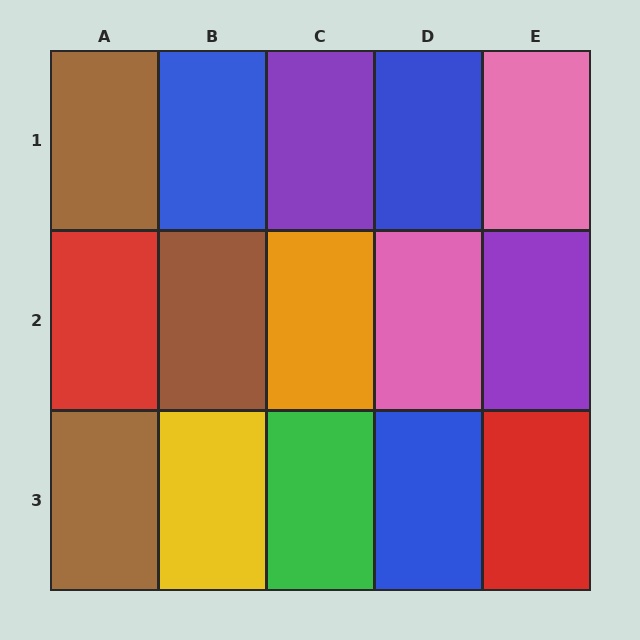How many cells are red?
2 cells are red.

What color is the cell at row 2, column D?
Pink.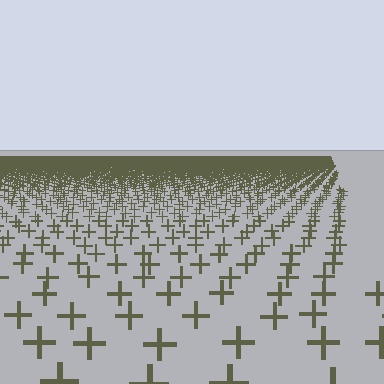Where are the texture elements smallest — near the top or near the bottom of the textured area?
Near the top.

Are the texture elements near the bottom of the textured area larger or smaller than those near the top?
Larger. Near the bottom, elements are closer to the viewer and appear at a bigger on-screen size.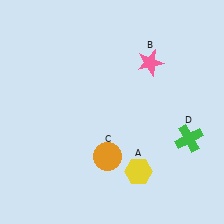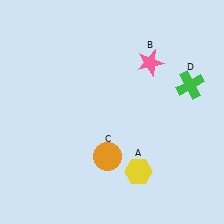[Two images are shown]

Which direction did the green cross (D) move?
The green cross (D) moved up.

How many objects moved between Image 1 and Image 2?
1 object moved between the two images.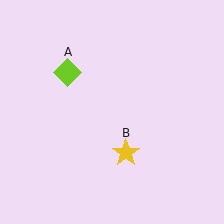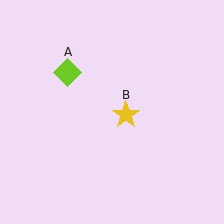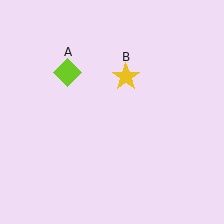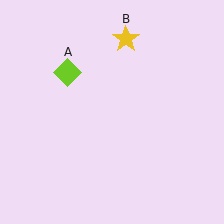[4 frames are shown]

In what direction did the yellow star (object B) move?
The yellow star (object B) moved up.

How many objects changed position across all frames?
1 object changed position: yellow star (object B).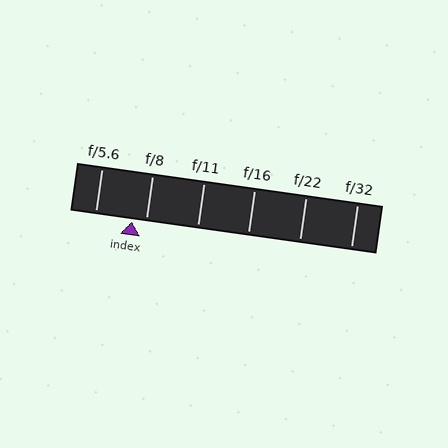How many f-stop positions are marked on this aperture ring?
There are 6 f-stop positions marked.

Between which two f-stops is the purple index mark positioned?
The index mark is between f/5.6 and f/8.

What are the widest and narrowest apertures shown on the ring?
The widest aperture shown is f/5.6 and the narrowest is f/32.